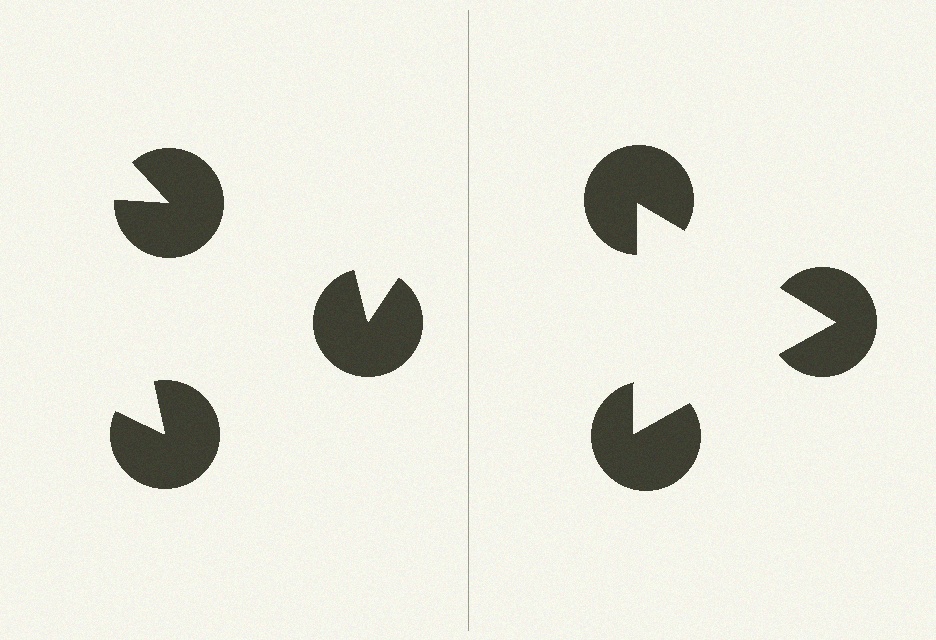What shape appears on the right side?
An illusory triangle.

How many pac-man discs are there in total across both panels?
6 — 3 on each side.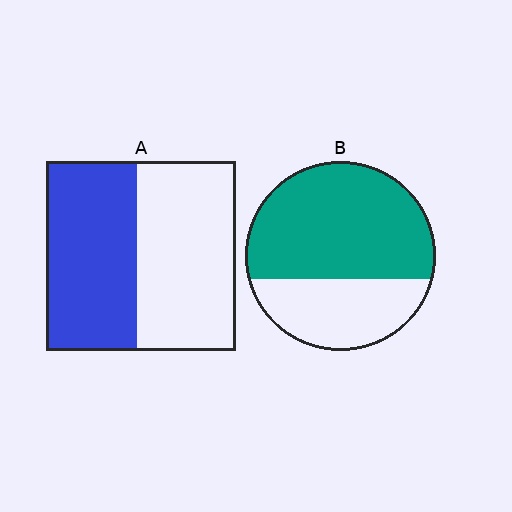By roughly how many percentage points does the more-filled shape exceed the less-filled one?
By roughly 15 percentage points (B over A).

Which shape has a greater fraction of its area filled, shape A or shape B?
Shape B.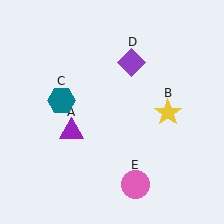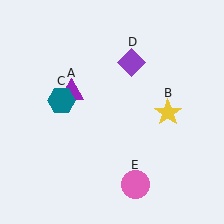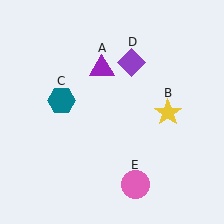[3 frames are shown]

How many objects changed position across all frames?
1 object changed position: purple triangle (object A).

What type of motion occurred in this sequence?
The purple triangle (object A) rotated clockwise around the center of the scene.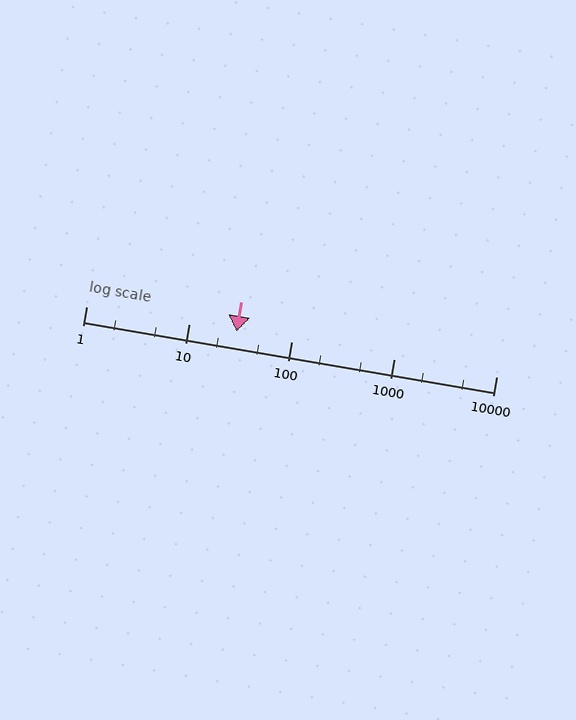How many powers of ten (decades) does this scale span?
The scale spans 4 decades, from 1 to 10000.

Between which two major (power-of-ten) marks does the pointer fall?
The pointer is between 10 and 100.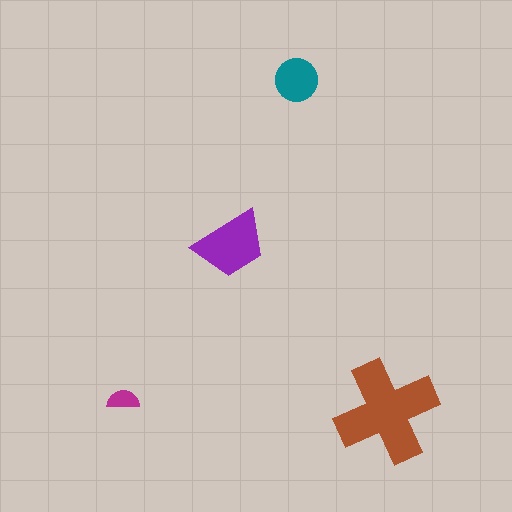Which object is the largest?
The brown cross.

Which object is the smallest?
The magenta semicircle.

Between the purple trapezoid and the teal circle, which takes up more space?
The purple trapezoid.